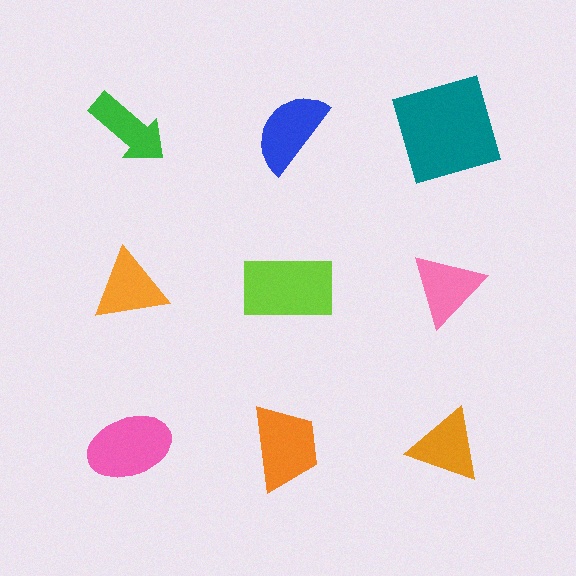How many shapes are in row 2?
3 shapes.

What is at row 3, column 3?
An orange triangle.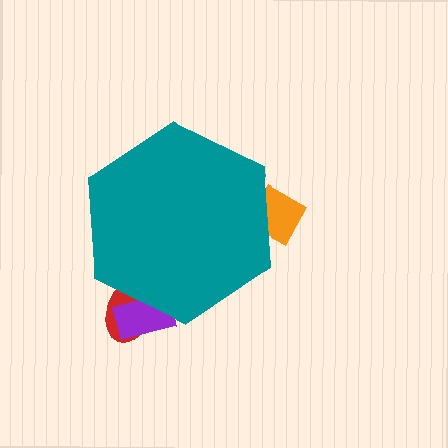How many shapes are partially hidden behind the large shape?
3 shapes are partially hidden.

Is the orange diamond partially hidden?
Yes, the orange diamond is partially hidden behind the teal hexagon.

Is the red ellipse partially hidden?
Yes, the red ellipse is partially hidden behind the teal hexagon.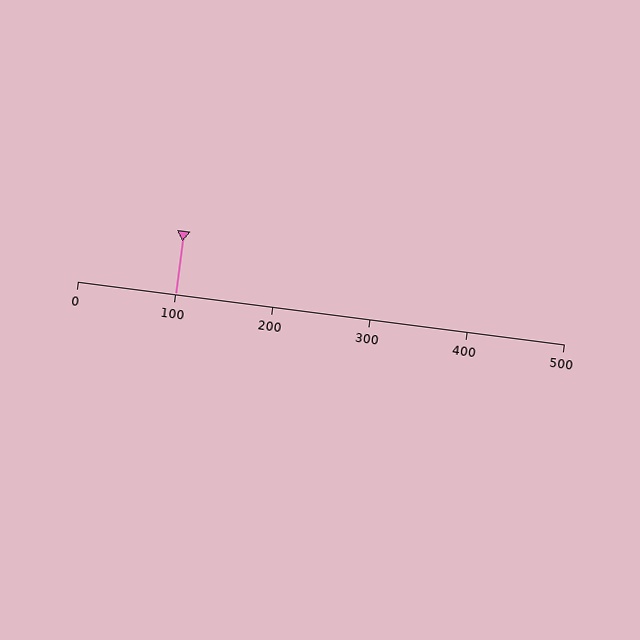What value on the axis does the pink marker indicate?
The marker indicates approximately 100.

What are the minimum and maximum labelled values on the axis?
The axis runs from 0 to 500.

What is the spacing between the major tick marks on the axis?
The major ticks are spaced 100 apart.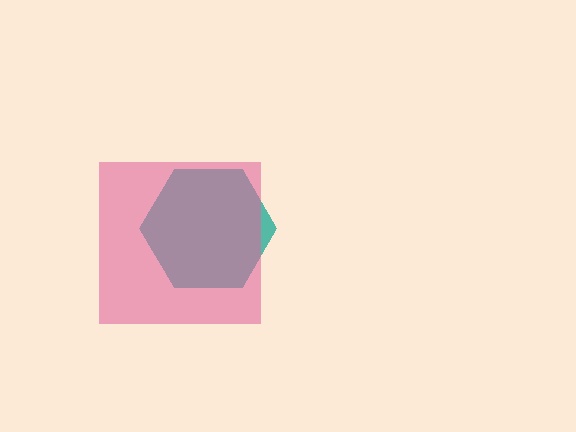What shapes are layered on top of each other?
The layered shapes are: a teal hexagon, a pink square.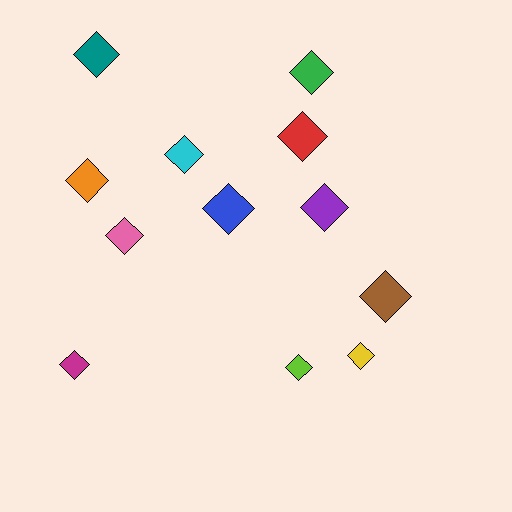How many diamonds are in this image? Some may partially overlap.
There are 12 diamonds.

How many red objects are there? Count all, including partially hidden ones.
There is 1 red object.